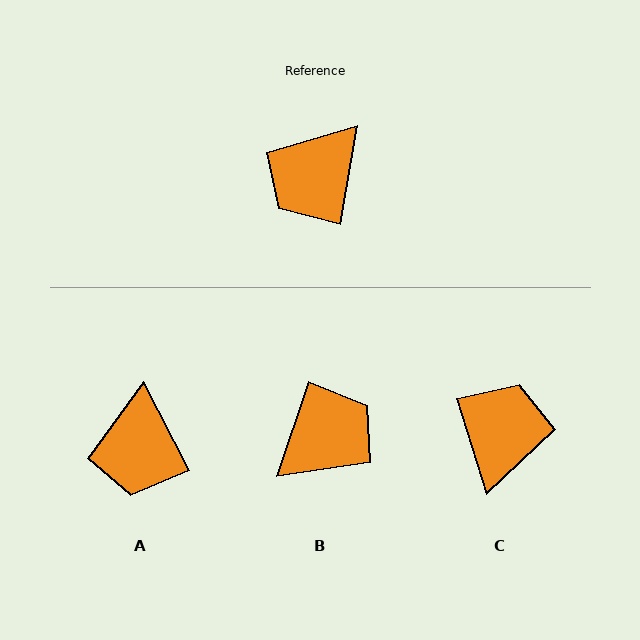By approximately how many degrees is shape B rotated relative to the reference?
Approximately 172 degrees counter-clockwise.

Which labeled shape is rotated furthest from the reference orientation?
B, about 172 degrees away.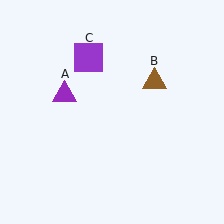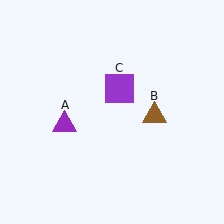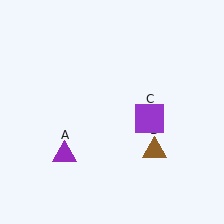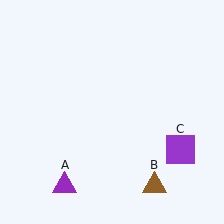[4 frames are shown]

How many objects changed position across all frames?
3 objects changed position: purple triangle (object A), brown triangle (object B), purple square (object C).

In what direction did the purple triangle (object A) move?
The purple triangle (object A) moved down.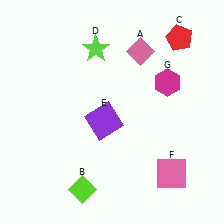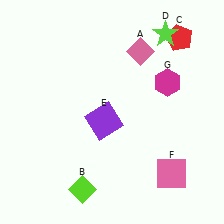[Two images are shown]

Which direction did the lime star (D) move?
The lime star (D) moved right.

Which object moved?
The lime star (D) moved right.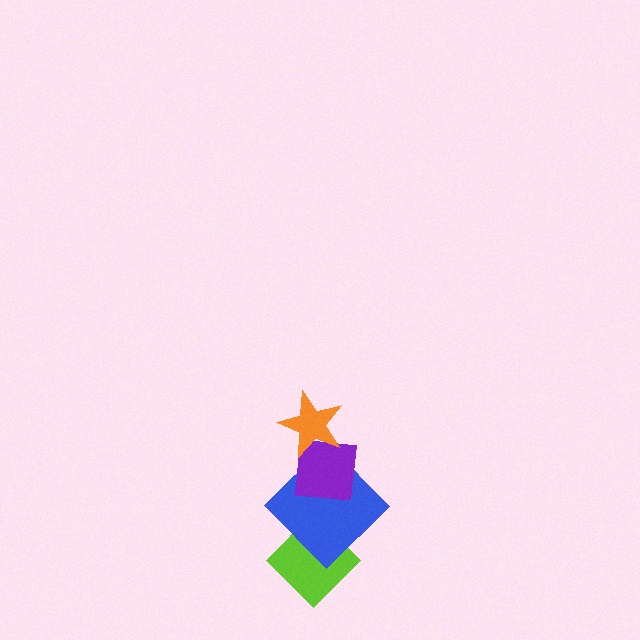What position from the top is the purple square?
The purple square is 2nd from the top.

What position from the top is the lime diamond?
The lime diamond is 4th from the top.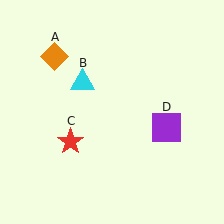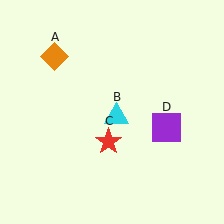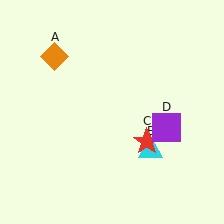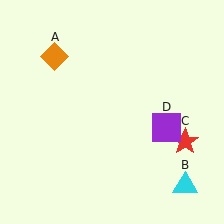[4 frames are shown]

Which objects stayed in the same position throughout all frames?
Orange diamond (object A) and purple square (object D) remained stationary.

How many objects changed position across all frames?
2 objects changed position: cyan triangle (object B), red star (object C).